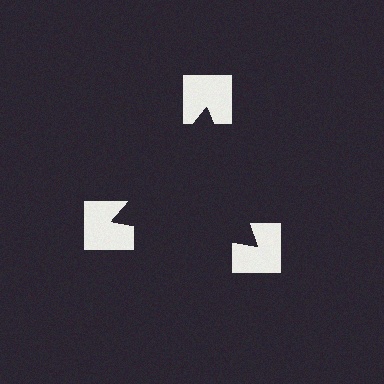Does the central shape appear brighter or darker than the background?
It typically appears slightly darker than the background, even though no actual brightness change is drawn.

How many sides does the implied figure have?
3 sides.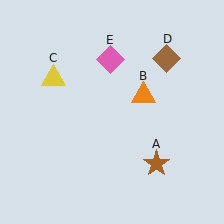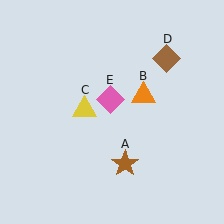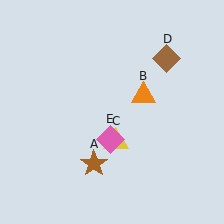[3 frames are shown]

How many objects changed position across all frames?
3 objects changed position: brown star (object A), yellow triangle (object C), pink diamond (object E).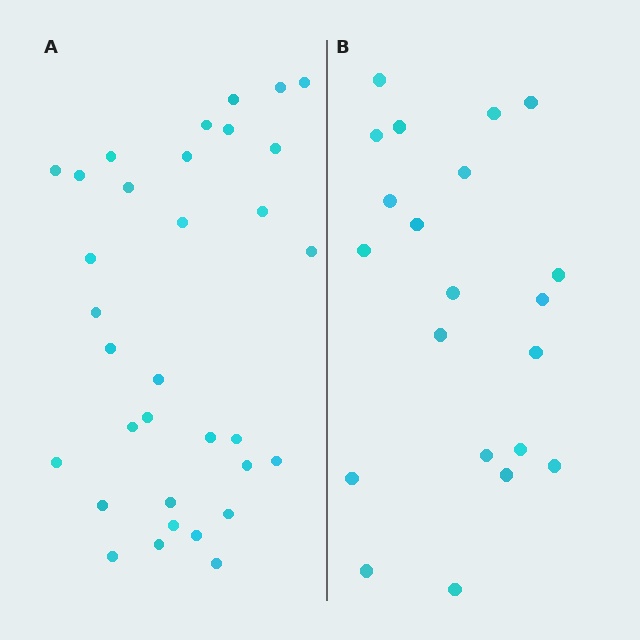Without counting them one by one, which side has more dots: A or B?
Region A (the left region) has more dots.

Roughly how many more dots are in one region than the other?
Region A has roughly 12 or so more dots than region B.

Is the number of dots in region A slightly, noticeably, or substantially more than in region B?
Region A has substantially more. The ratio is roughly 1.6 to 1.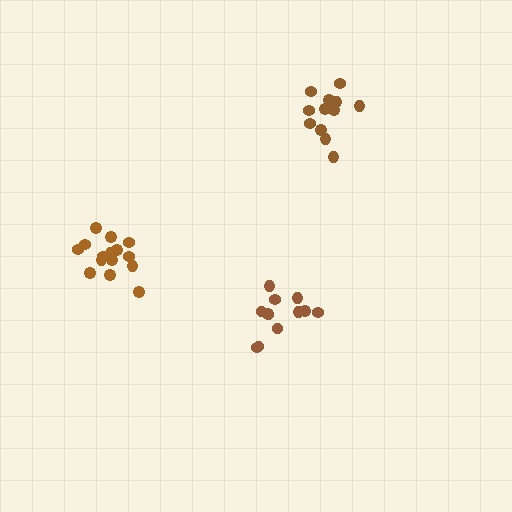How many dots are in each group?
Group 1: 12 dots, Group 2: 12 dots, Group 3: 15 dots (39 total).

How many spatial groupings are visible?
There are 3 spatial groupings.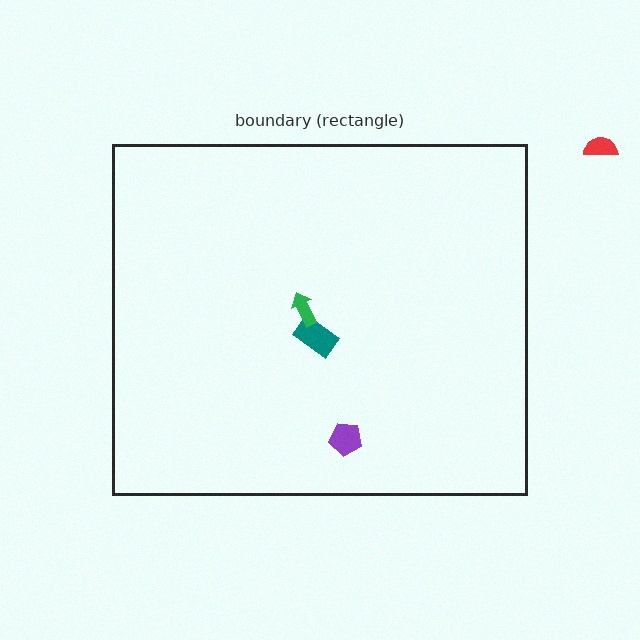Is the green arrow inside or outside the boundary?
Inside.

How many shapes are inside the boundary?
3 inside, 1 outside.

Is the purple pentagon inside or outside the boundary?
Inside.